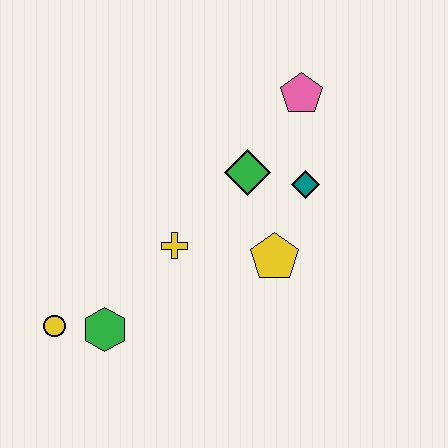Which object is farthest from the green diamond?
The yellow circle is farthest from the green diamond.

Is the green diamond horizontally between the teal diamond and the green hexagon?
Yes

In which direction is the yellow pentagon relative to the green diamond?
The yellow pentagon is below the green diamond.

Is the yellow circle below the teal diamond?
Yes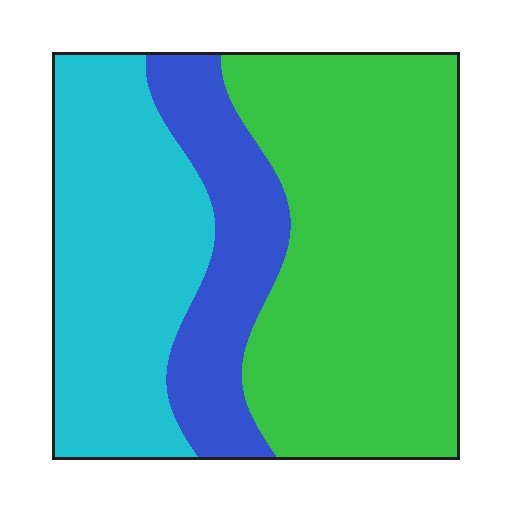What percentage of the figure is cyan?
Cyan takes up between a sixth and a third of the figure.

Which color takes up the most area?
Green, at roughly 50%.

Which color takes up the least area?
Blue, at roughly 20%.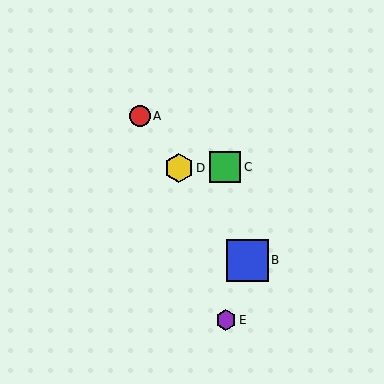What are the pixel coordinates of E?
Object E is at (226, 320).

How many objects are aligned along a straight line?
3 objects (A, B, D) are aligned along a straight line.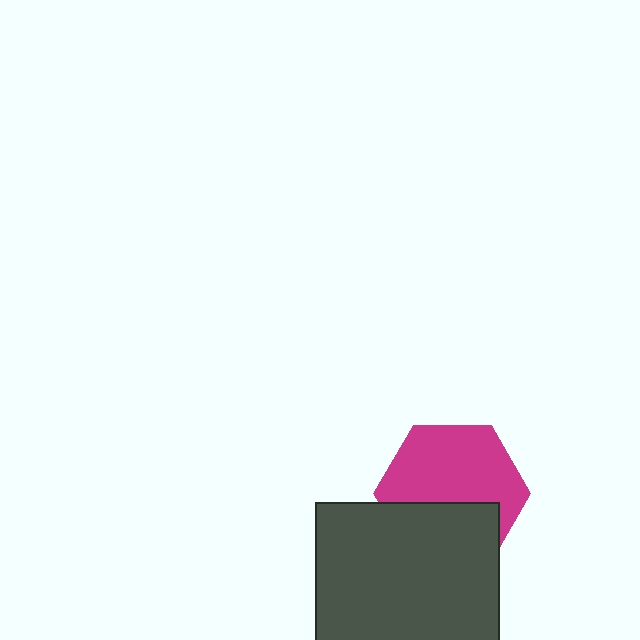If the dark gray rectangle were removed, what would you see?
You would see the complete magenta hexagon.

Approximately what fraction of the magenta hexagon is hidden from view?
Roughly 38% of the magenta hexagon is hidden behind the dark gray rectangle.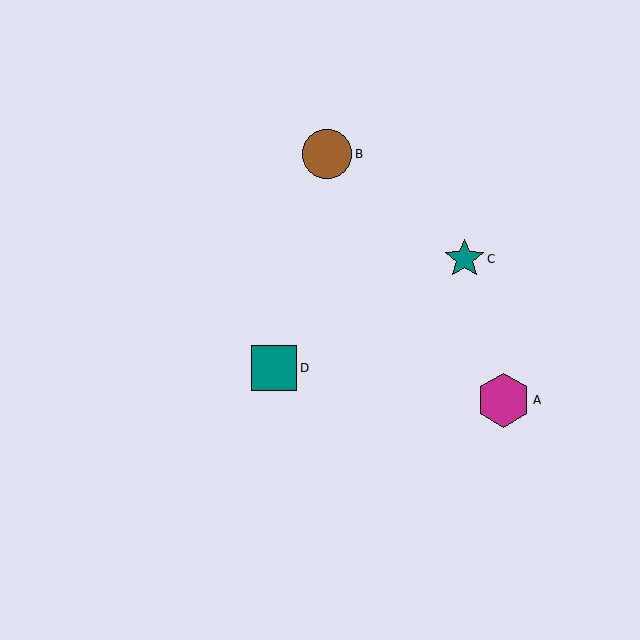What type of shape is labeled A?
Shape A is a magenta hexagon.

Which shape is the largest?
The magenta hexagon (labeled A) is the largest.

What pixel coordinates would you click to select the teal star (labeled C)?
Click at (465, 259) to select the teal star C.